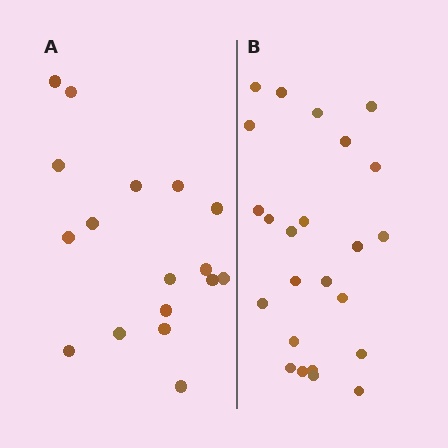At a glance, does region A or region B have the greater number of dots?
Region B (the right region) has more dots.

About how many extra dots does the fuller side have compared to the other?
Region B has roughly 8 or so more dots than region A.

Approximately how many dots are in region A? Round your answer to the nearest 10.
About 20 dots. (The exact count is 17, which rounds to 20.)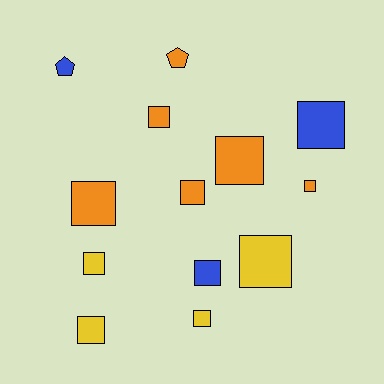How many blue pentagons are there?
There is 1 blue pentagon.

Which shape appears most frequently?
Square, with 11 objects.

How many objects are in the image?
There are 13 objects.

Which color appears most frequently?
Orange, with 6 objects.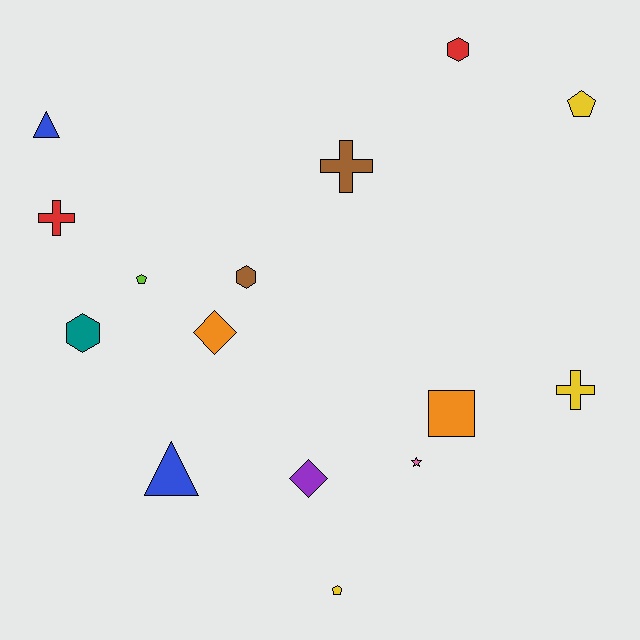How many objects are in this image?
There are 15 objects.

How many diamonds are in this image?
There are 2 diamonds.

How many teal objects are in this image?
There is 1 teal object.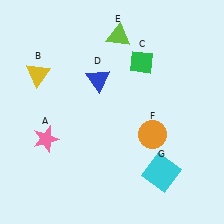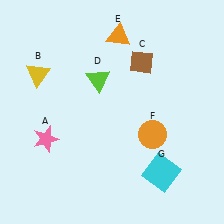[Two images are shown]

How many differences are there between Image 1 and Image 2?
There are 3 differences between the two images.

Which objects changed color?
C changed from green to brown. D changed from blue to lime. E changed from lime to orange.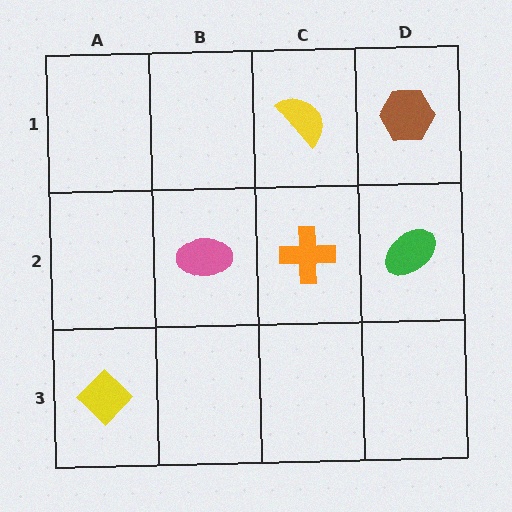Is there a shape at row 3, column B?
No, that cell is empty.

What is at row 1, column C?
A yellow semicircle.